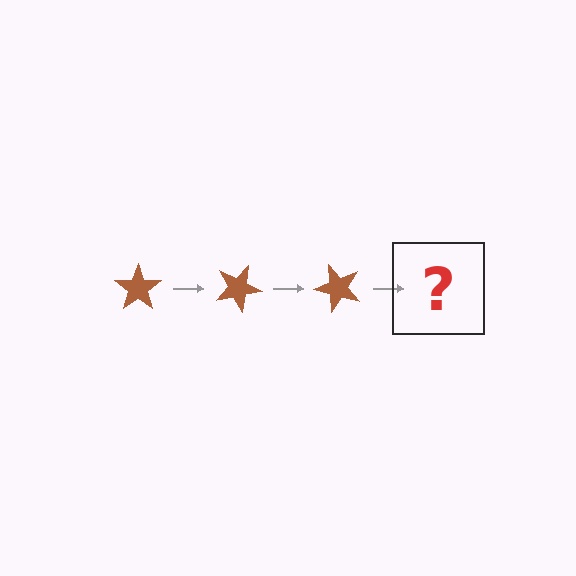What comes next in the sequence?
The next element should be a brown star rotated 75 degrees.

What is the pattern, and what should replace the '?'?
The pattern is that the star rotates 25 degrees each step. The '?' should be a brown star rotated 75 degrees.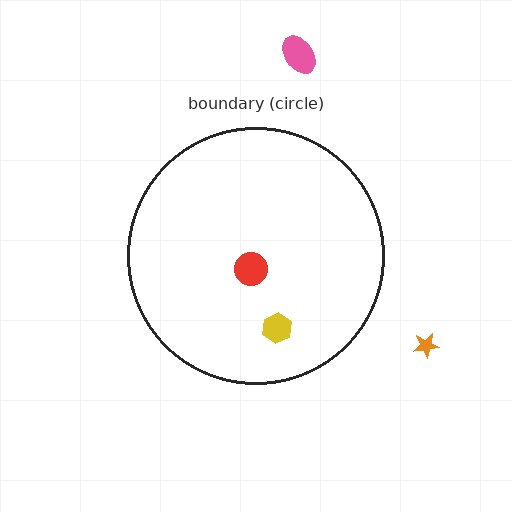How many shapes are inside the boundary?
2 inside, 2 outside.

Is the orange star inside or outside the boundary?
Outside.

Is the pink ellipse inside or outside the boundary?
Outside.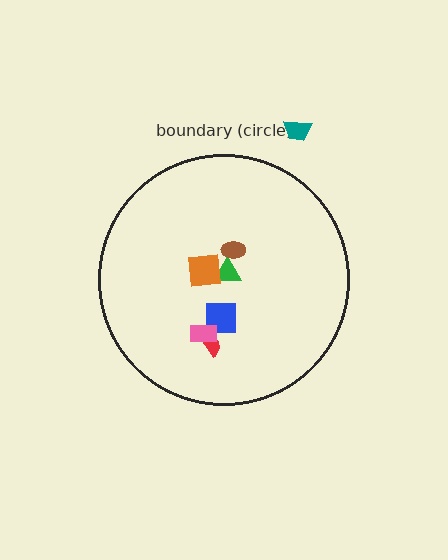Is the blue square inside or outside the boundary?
Inside.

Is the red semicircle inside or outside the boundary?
Inside.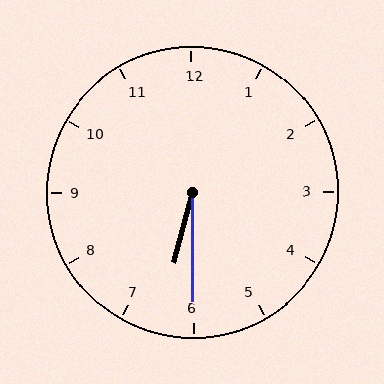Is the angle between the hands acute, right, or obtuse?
It is acute.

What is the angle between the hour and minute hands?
Approximately 15 degrees.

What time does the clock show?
6:30.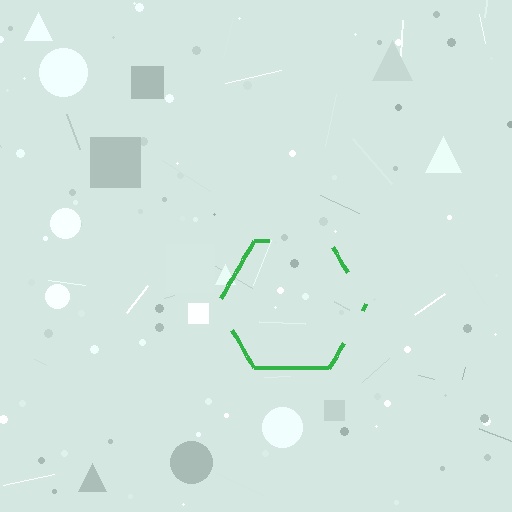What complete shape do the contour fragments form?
The contour fragments form a hexagon.